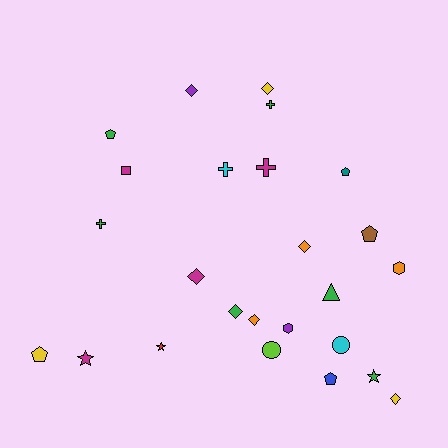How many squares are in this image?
There is 1 square.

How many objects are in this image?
There are 25 objects.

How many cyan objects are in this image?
There are 2 cyan objects.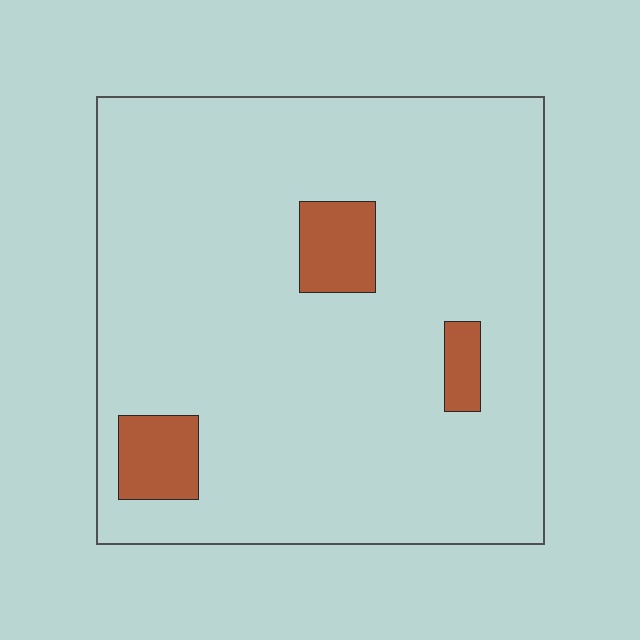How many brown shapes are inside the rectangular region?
3.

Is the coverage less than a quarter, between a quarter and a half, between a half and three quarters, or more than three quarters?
Less than a quarter.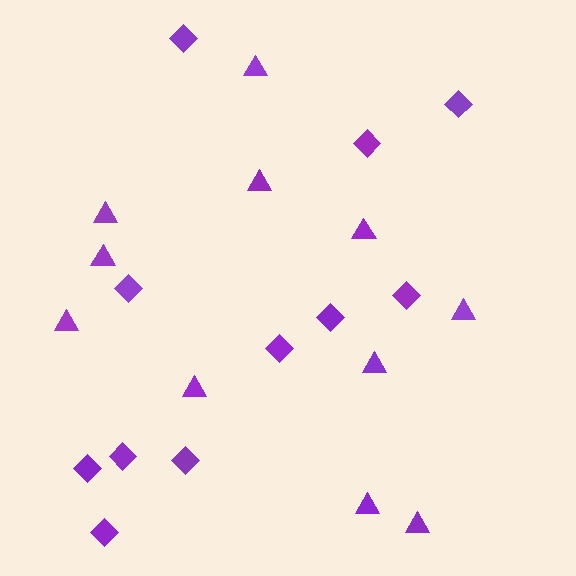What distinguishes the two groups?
There are 2 groups: one group of triangles (11) and one group of diamonds (11).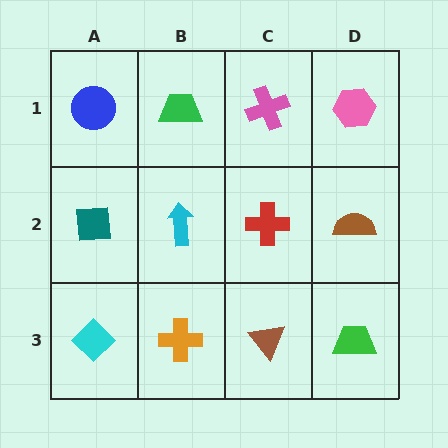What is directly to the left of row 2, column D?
A red cross.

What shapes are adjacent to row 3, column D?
A brown semicircle (row 2, column D), a brown triangle (row 3, column C).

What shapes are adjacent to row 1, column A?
A teal square (row 2, column A), a green trapezoid (row 1, column B).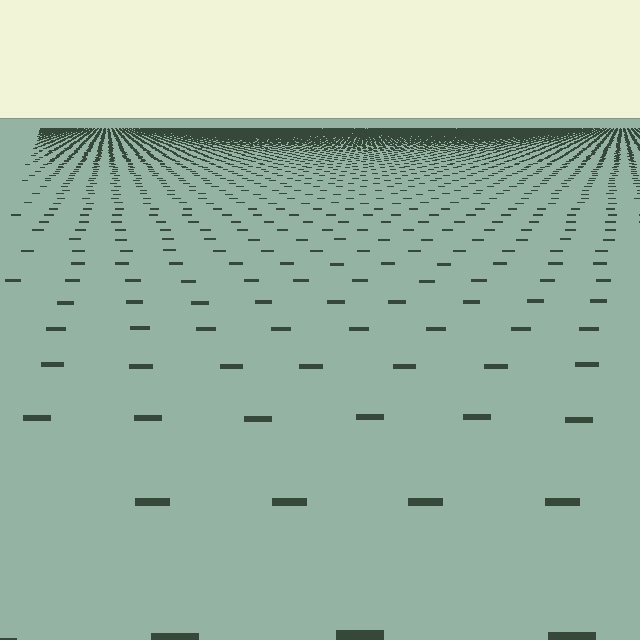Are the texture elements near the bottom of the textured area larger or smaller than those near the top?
Larger. Near the bottom, elements are closer to the viewer and appear at a bigger on-screen size.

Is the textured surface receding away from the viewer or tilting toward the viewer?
The surface is receding away from the viewer. Texture elements get smaller and denser toward the top.